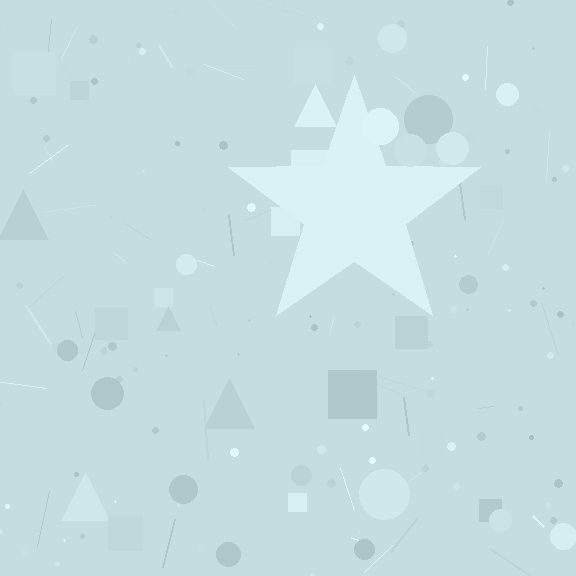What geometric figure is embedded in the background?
A star is embedded in the background.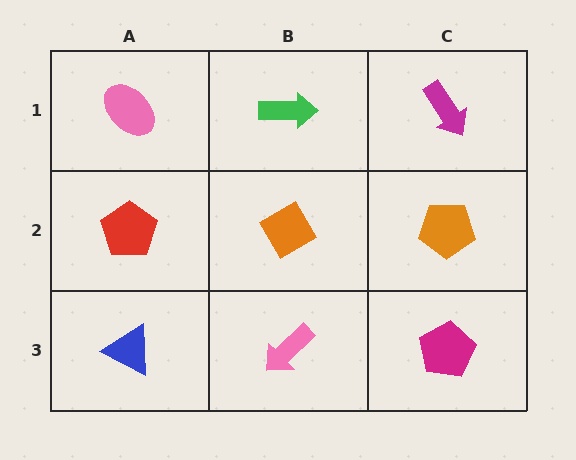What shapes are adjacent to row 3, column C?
An orange pentagon (row 2, column C), a pink arrow (row 3, column B).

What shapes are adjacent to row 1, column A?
A red pentagon (row 2, column A), a green arrow (row 1, column B).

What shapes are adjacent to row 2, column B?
A green arrow (row 1, column B), a pink arrow (row 3, column B), a red pentagon (row 2, column A), an orange pentagon (row 2, column C).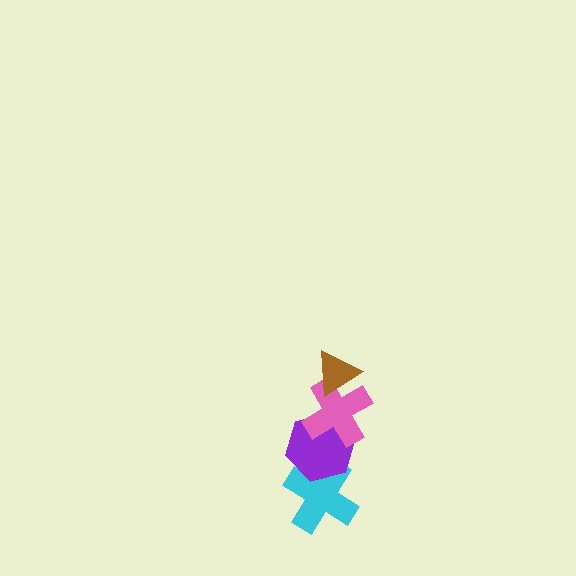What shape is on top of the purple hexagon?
The pink cross is on top of the purple hexagon.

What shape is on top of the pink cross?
The brown triangle is on top of the pink cross.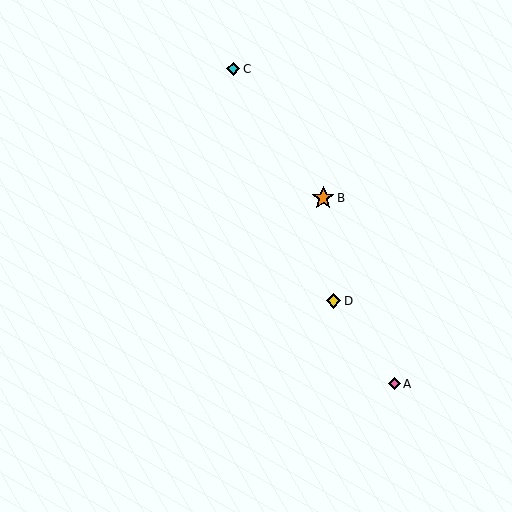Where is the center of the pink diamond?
The center of the pink diamond is at (394, 384).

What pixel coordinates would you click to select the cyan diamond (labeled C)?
Click at (233, 69) to select the cyan diamond C.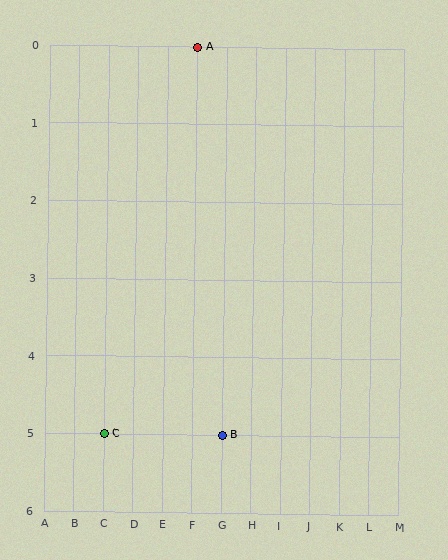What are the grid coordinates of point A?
Point A is at grid coordinates (F, 0).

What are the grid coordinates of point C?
Point C is at grid coordinates (C, 5).